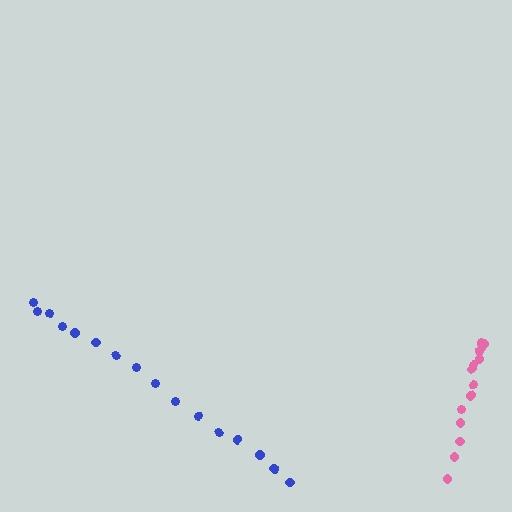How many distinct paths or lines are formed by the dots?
There are 2 distinct paths.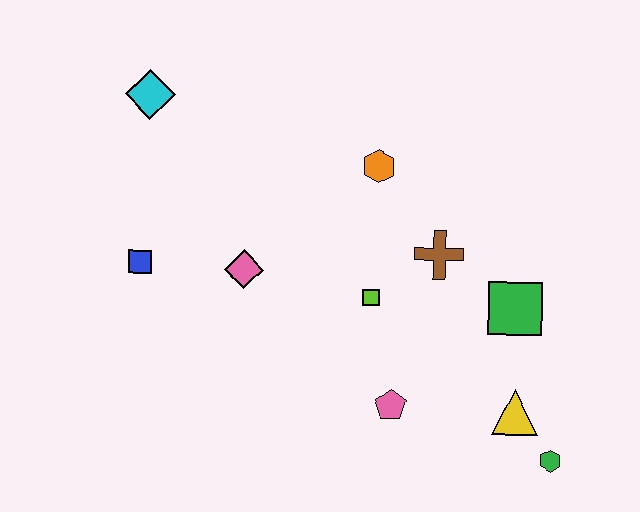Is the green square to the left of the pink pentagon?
No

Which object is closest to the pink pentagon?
The lime square is closest to the pink pentagon.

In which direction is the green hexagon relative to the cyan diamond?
The green hexagon is to the right of the cyan diamond.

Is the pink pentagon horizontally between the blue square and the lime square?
No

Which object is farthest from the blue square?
The green hexagon is farthest from the blue square.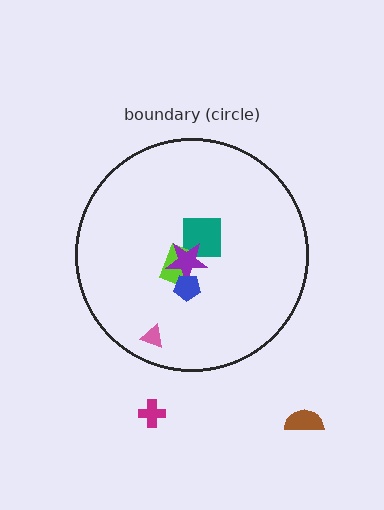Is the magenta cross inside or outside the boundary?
Outside.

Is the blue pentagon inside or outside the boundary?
Inside.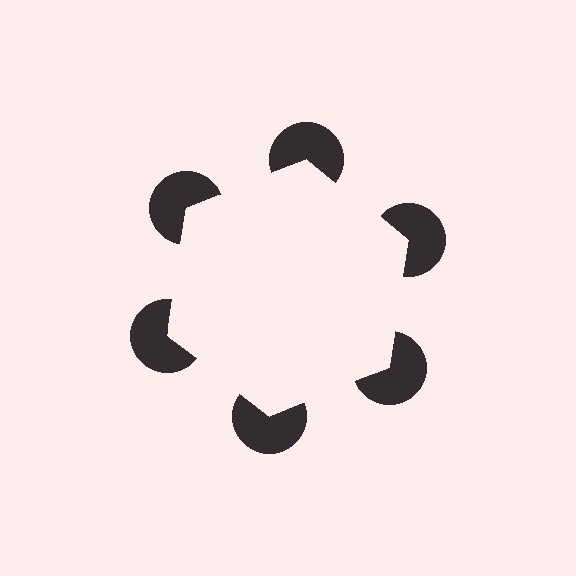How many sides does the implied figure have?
6 sides.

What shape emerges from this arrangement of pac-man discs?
An illusory hexagon — its edges are inferred from the aligned wedge cuts in the pac-man discs, not physically drawn.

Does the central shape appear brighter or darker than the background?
It typically appears slightly brighter than the background, even though no actual brightness change is drawn.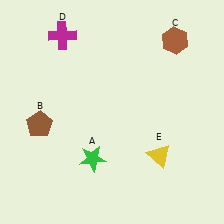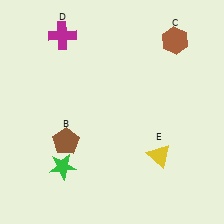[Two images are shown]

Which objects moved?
The objects that moved are: the green star (A), the brown pentagon (B).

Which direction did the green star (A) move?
The green star (A) moved left.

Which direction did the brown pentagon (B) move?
The brown pentagon (B) moved right.